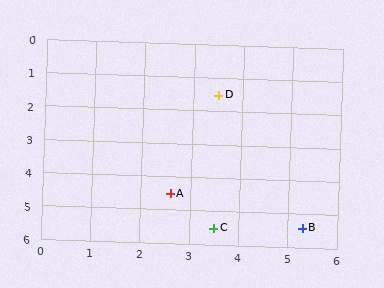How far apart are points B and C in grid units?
Points B and C are about 1.8 grid units apart.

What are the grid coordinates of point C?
Point C is at approximately (3.5, 5.5).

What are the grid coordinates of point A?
Point A is at approximately (2.6, 4.5).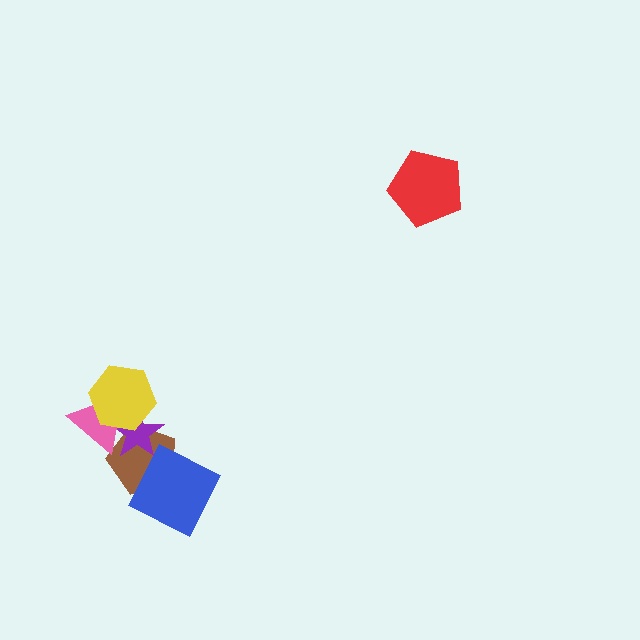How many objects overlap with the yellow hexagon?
2 objects overlap with the yellow hexagon.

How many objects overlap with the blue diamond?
2 objects overlap with the blue diamond.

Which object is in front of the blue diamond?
The purple star is in front of the blue diamond.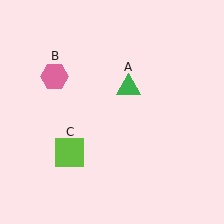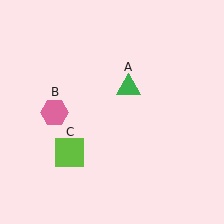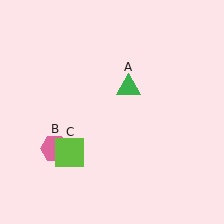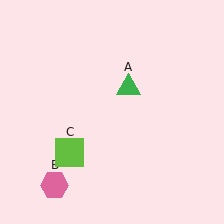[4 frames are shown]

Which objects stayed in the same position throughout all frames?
Green triangle (object A) and lime square (object C) remained stationary.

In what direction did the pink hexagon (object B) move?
The pink hexagon (object B) moved down.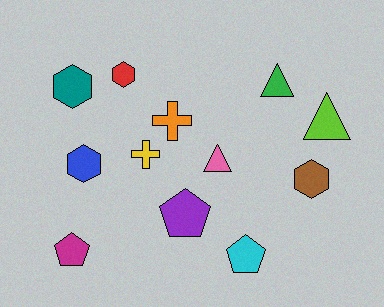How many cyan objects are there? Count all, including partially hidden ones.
There is 1 cyan object.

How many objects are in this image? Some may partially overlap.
There are 12 objects.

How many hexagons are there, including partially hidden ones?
There are 4 hexagons.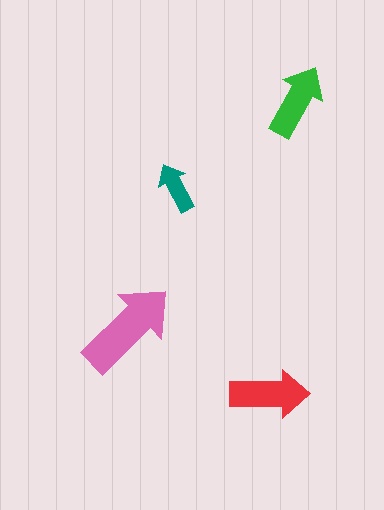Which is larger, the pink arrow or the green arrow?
The pink one.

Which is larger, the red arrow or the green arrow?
The red one.